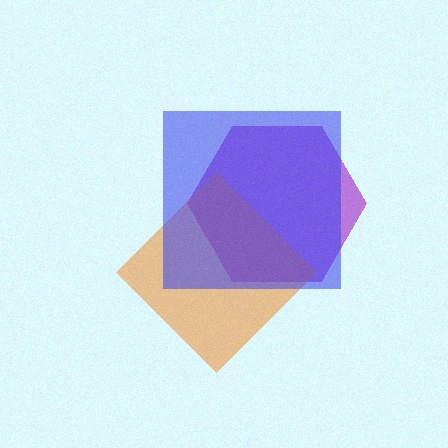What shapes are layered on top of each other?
The layered shapes are: a purple hexagon, an orange diamond, a blue square.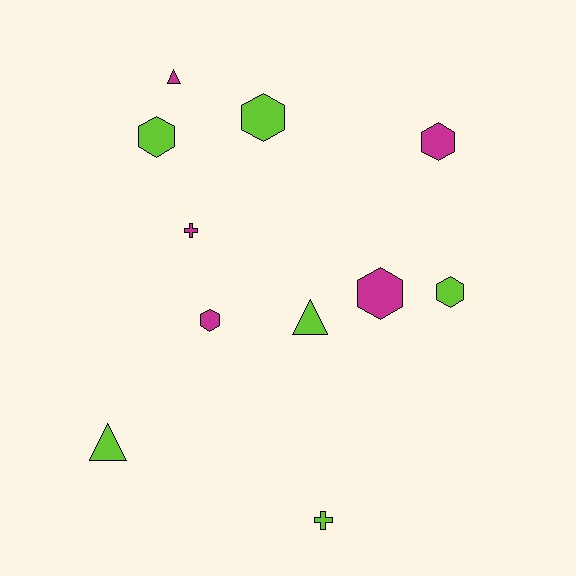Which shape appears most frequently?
Hexagon, with 6 objects.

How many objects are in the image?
There are 11 objects.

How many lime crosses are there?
There is 1 lime cross.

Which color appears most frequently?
Lime, with 6 objects.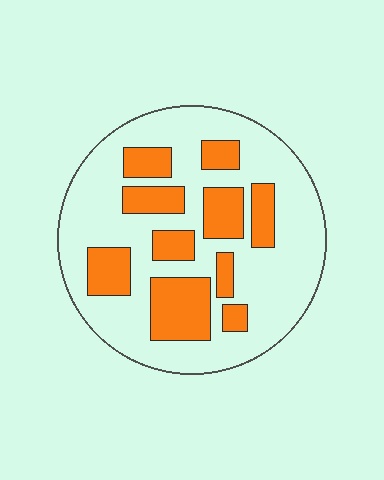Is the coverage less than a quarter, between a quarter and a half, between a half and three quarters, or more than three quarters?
Between a quarter and a half.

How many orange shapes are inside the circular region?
10.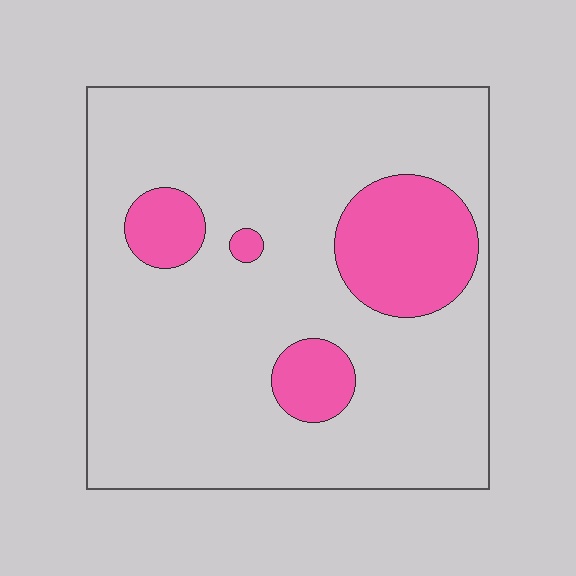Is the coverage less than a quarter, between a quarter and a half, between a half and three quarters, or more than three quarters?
Less than a quarter.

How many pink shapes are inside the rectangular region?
4.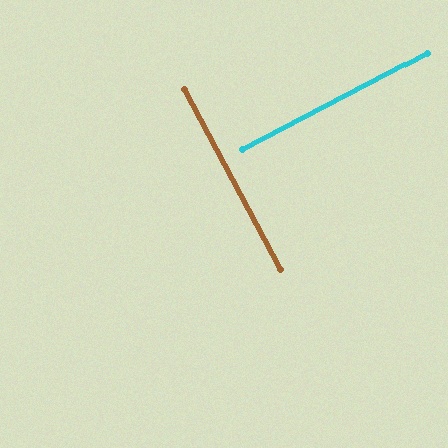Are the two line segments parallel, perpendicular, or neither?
Perpendicular — they meet at approximately 89°.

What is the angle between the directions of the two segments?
Approximately 89 degrees.